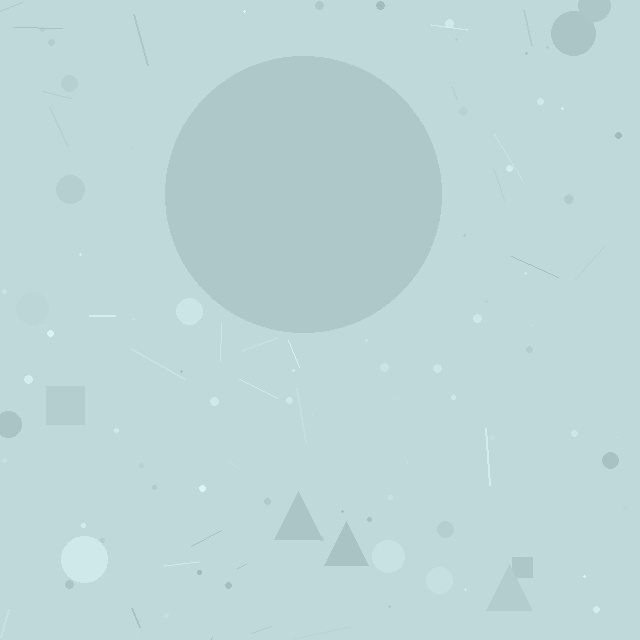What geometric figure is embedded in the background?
A circle is embedded in the background.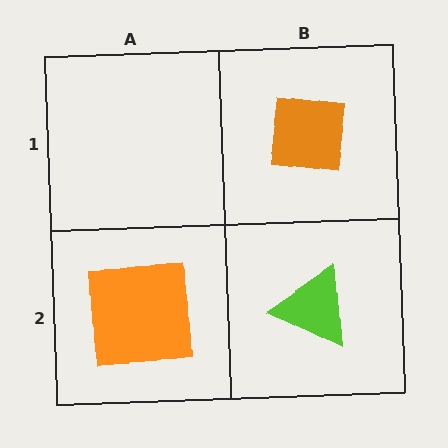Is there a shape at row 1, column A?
No, that cell is empty.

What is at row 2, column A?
An orange square.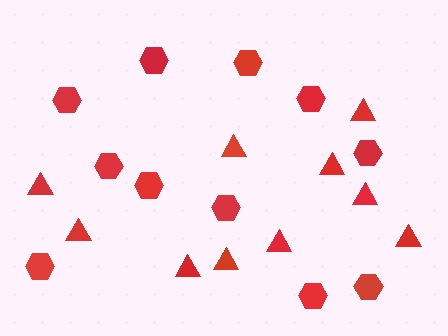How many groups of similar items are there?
There are 2 groups: one group of hexagons (11) and one group of triangles (10).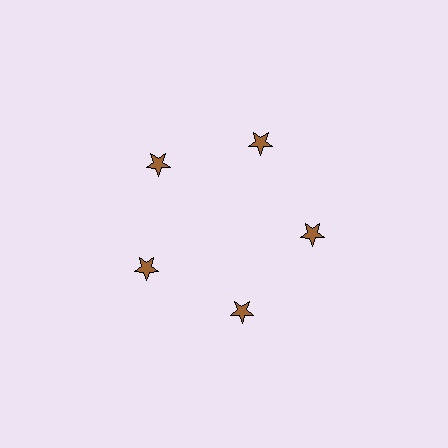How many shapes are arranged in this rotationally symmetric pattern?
There are 5 shapes, arranged in 5 groups of 1.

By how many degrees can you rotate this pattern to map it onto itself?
The pattern maps onto itself every 72 degrees of rotation.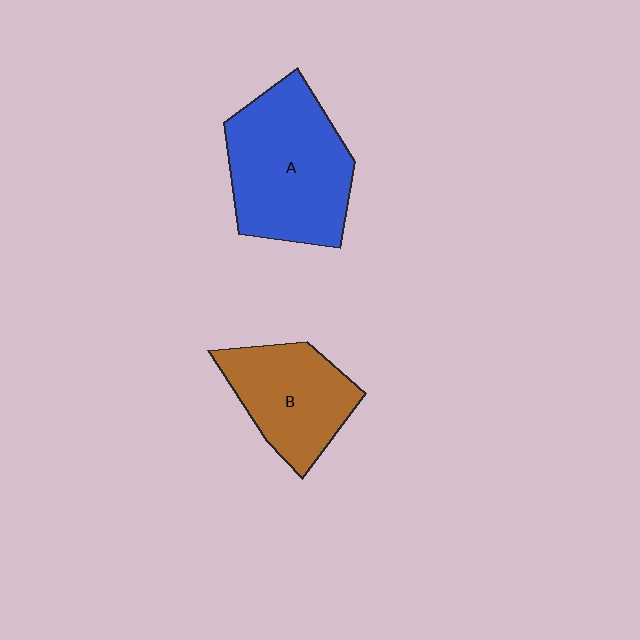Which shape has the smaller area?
Shape B (brown).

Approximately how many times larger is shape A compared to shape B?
Approximately 1.4 times.